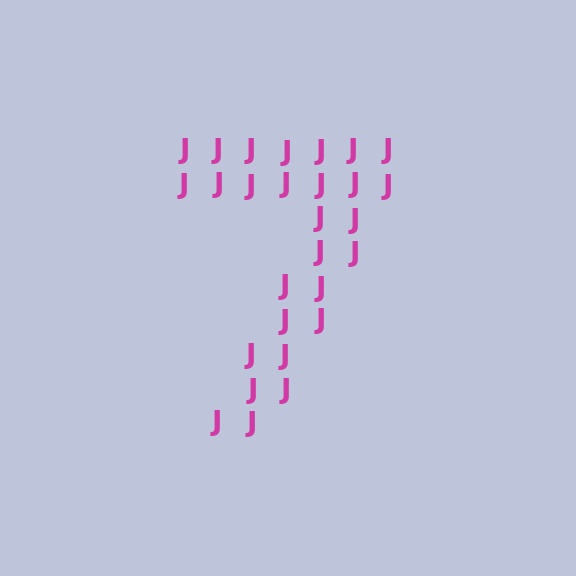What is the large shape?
The large shape is the digit 7.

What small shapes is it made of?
It is made of small letter J's.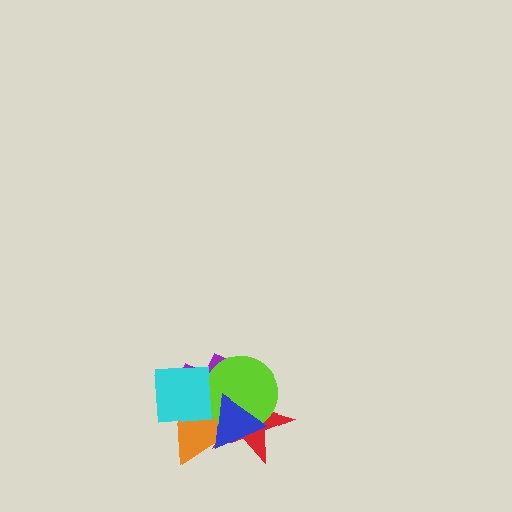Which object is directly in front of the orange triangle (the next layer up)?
The purple cross is directly in front of the orange triangle.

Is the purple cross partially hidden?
Yes, it is partially covered by another shape.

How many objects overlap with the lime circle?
5 objects overlap with the lime circle.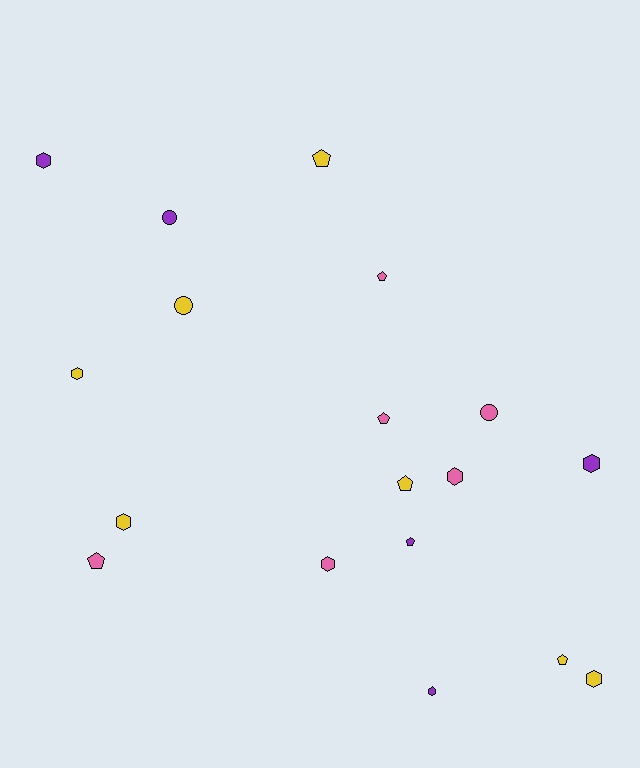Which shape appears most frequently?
Hexagon, with 8 objects.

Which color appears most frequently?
Yellow, with 7 objects.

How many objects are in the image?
There are 18 objects.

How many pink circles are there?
There is 1 pink circle.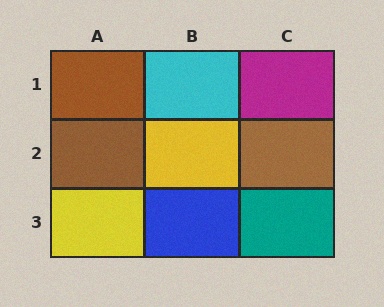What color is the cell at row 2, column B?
Yellow.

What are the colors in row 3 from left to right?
Yellow, blue, teal.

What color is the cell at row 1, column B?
Cyan.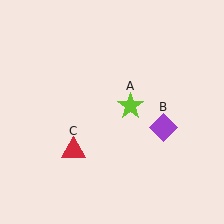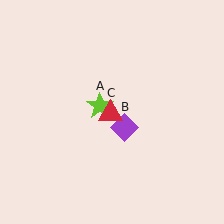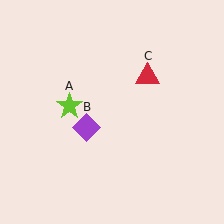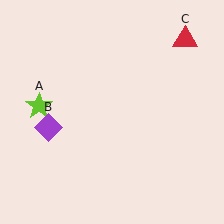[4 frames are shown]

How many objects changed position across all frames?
3 objects changed position: lime star (object A), purple diamond (object B), red triangle (object C).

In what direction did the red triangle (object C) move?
The red triangle (object C) moved up and to the right.